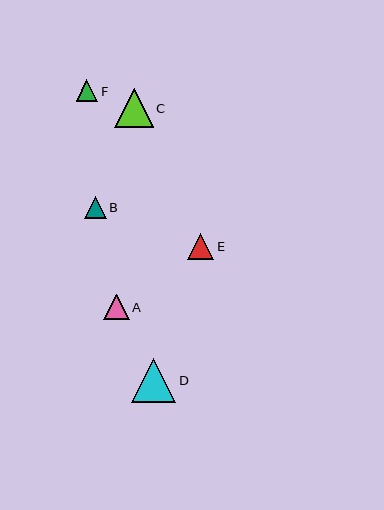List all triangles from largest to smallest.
From largest to smallest: D, C, E, A, F, B.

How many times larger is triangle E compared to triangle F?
Triangle E is approximately 1.2 times the size of triangle F.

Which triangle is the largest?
Triangle D is the largest with a size of approximately 44 pixels.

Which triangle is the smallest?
Triangle B is the smallest with a size of approximately 22 pixels.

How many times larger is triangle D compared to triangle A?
Triangle D is approximately 1.7 times the size of triangle A.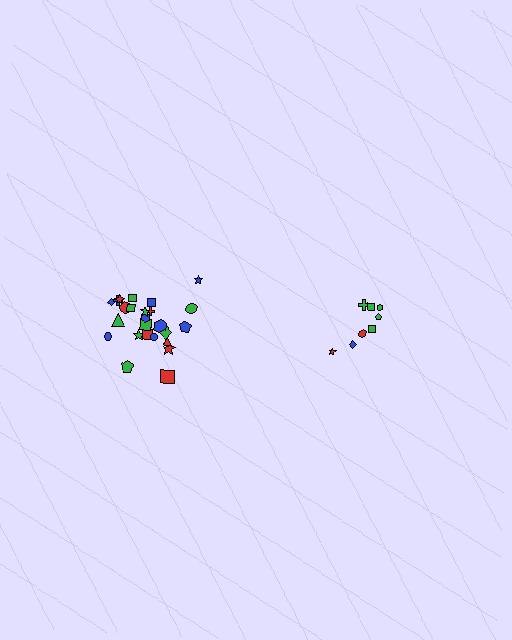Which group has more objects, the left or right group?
The left group.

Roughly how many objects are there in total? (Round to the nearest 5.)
Roughly 35 objects in total.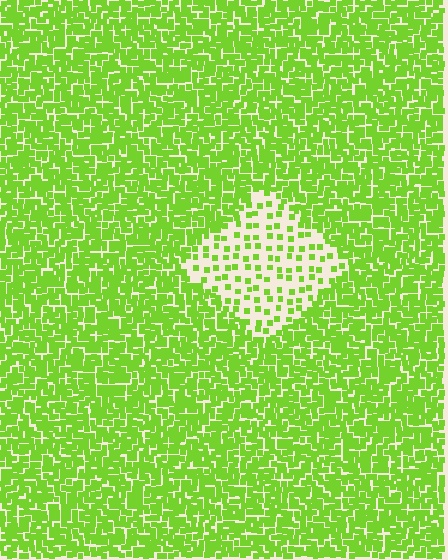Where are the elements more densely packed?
The elements are more densely packed outside the diamond boundary.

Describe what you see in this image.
The image contains small lime elements arranged at two different densities. A diamond-shaped region is visible where the elements are less densely packed than the surrounding area.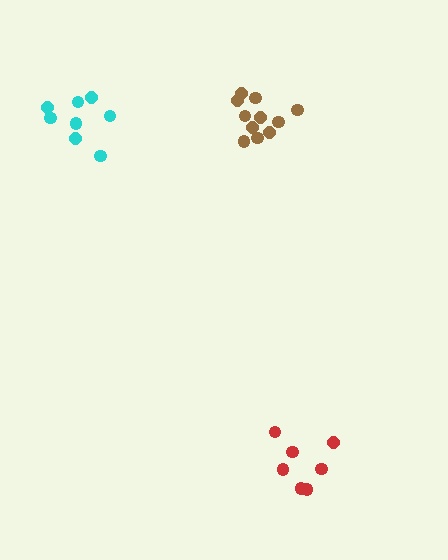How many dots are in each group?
Group 1: 8 dots, Group 2: 7 dots, Group 3: 11 dots (26 total).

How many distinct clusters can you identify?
There are 3 distinct clusters.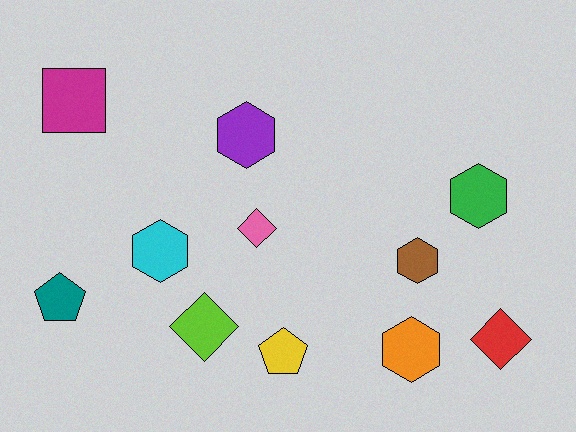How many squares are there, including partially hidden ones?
There is 1 square.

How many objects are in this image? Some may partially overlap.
There are 11 objects.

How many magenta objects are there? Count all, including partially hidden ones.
There is 1 magenta object.